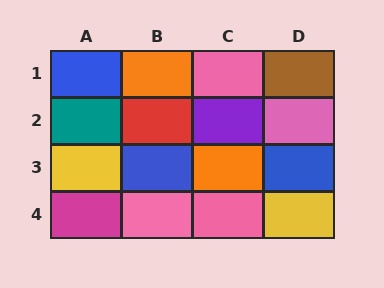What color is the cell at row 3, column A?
Yellow.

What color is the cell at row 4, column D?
Yellow.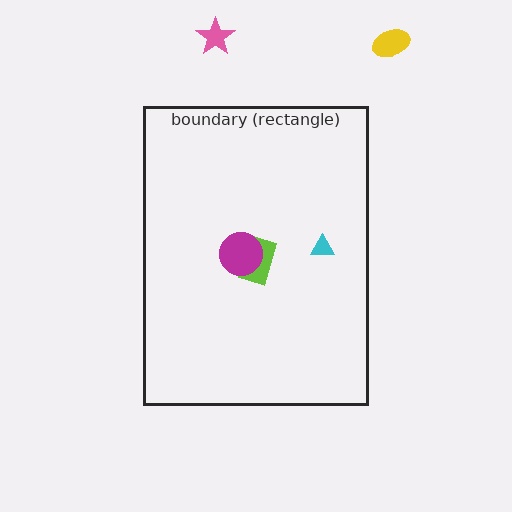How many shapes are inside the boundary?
3 inside, 2 outside.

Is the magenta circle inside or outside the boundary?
Inside.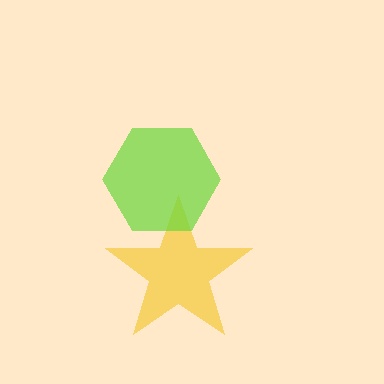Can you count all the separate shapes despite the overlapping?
Yes, there are 2 separate shapes.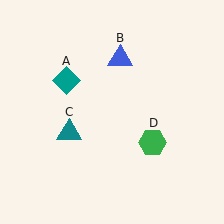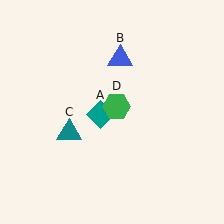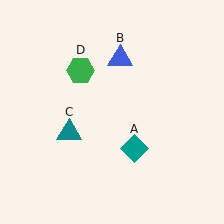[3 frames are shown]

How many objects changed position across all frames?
2 objects changed position: teal diamond (object A), green hexagon (object D).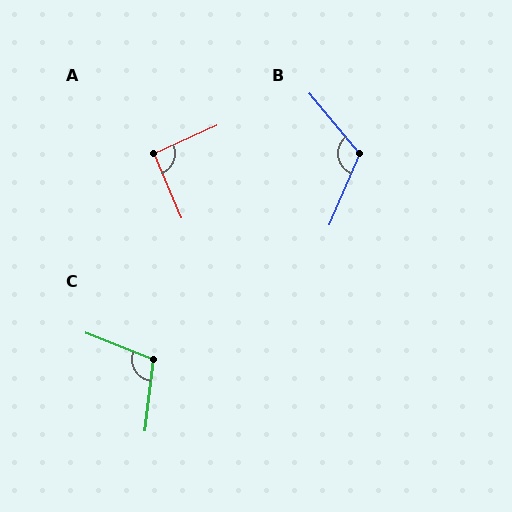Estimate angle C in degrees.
Approximately 104 degrees.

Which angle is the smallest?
A, at approximately 90 degrees.